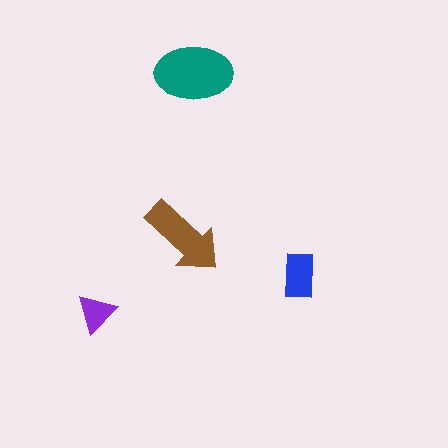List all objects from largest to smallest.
The teal ellipse, the brown arrow, the blue rectangle, the purple triangle.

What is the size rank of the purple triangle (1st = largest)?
4th.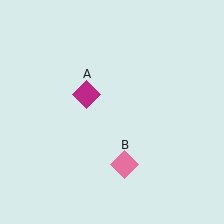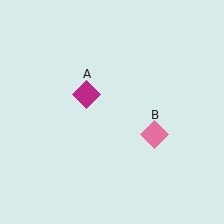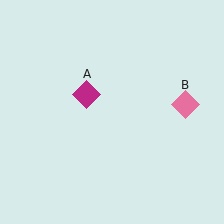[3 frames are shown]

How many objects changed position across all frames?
1 object changed position: pink diamond (object B).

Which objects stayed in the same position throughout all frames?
Magenta diamond (object A) remained stationary.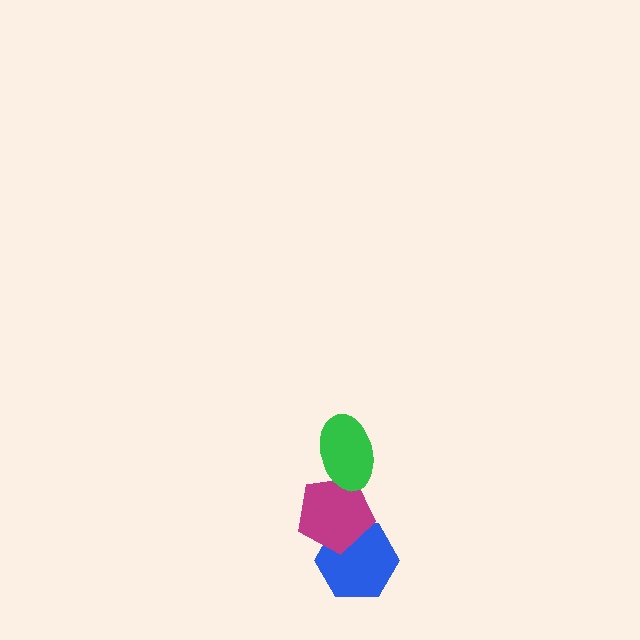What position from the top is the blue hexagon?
The blue hexagon is 3rd from the top.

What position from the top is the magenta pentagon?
The magenta pentagon is 2nd from the top.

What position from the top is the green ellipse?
The green ellipse is 1st from the top.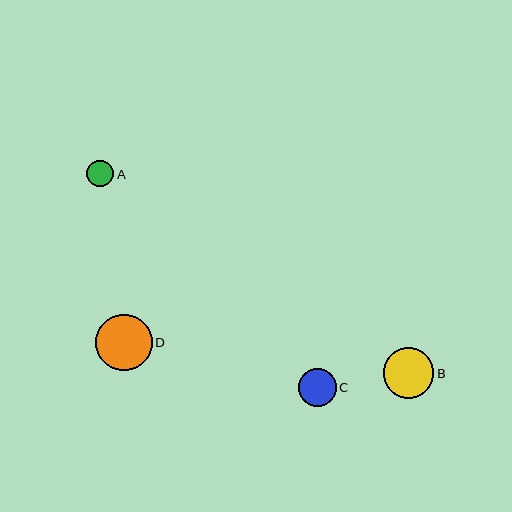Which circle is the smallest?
Circle A is the smallest with a size of approximately 27 pixels.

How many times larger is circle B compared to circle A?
Circle B is approximately 1.9 times the size of circle A.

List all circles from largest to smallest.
From largest to smallest: D, B, C, A.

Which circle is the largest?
Circle D is the largest with a size of approximately 56 pixels.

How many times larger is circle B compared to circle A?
Circle B is approximately 1.9 times the size of circle A.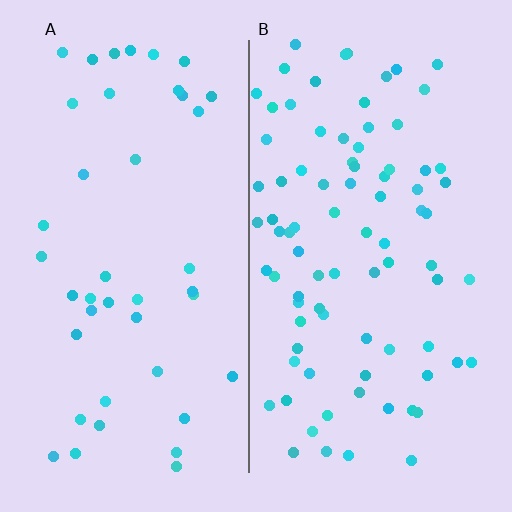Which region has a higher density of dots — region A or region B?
B (the right).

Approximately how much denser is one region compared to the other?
Approximately 2.0× — region B over region A.